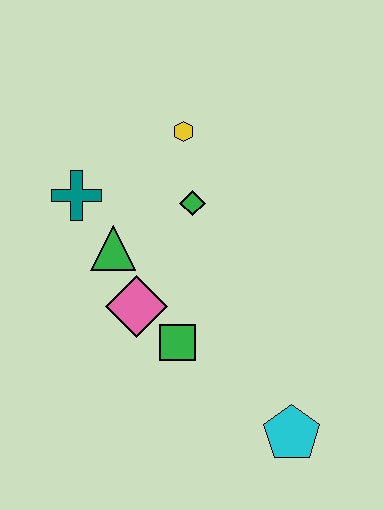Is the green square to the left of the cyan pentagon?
Yes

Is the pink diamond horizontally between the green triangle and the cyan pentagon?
Yes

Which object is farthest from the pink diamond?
The cyan pentagon is farthest from the pink diamond.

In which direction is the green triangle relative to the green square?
The green triangle is above the green square.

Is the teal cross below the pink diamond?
No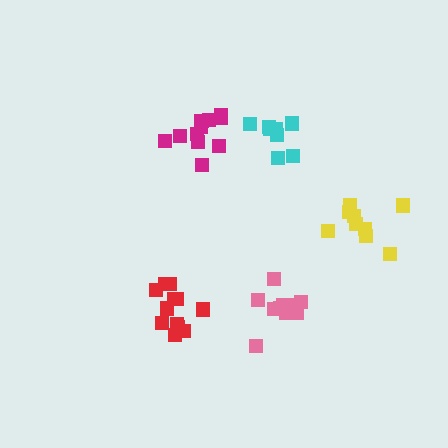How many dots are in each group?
Group 1: 11 dots, Group 2: 12 dots, Group 3: 10 dots, Group 4: 13 dots, Group 5: 8 dots (54 total).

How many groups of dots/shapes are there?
There are 5 groups.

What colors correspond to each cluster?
The clusters are colored: magenta, red, yellow, pink, cyan.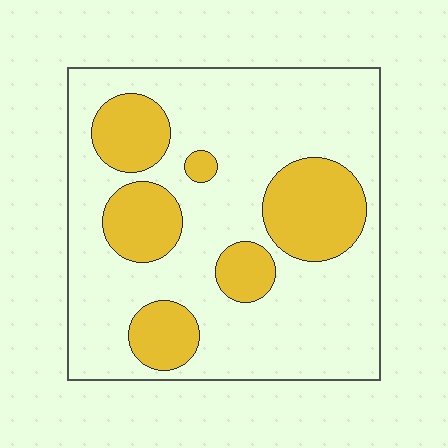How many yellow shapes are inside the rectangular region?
6.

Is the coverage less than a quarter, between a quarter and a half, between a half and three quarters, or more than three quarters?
Between a quarter and a half.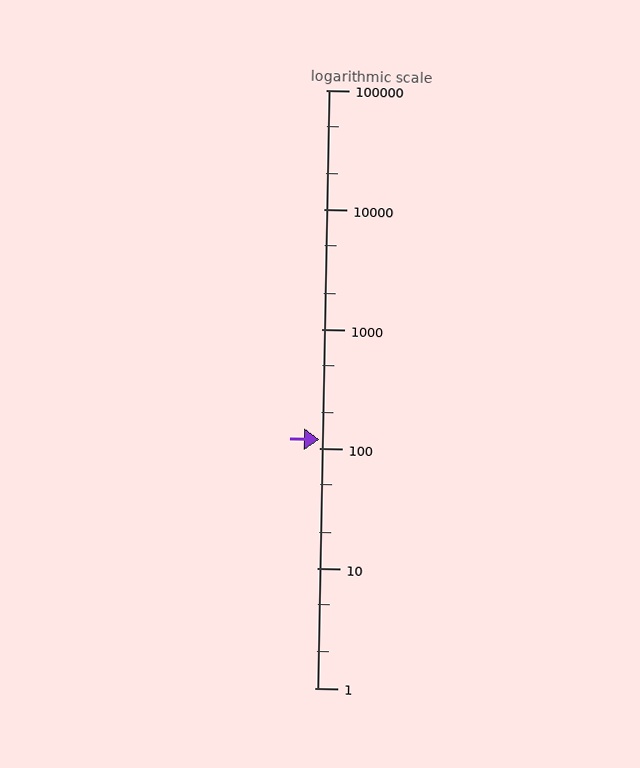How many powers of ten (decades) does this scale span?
The scale spans 5 decades, from 1 to 100000.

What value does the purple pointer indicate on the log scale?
The pointer indicates approximately 120.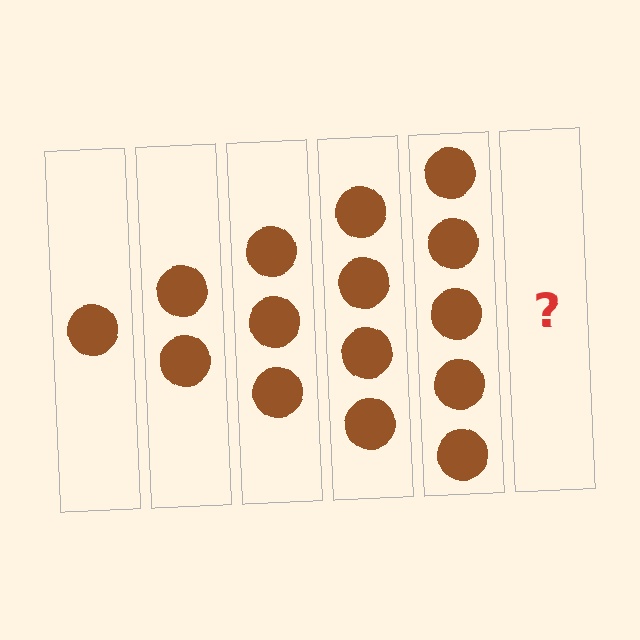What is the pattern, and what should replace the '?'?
The pattern is that each step adds one more circle. The '?' should be 6 circles.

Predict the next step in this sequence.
The next step is 6 circles.